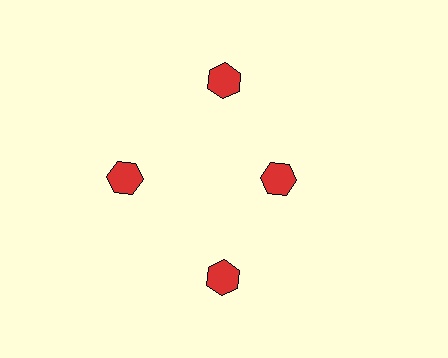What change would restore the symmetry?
The symmetry would be restored by moving it outward, back onto the ring so that all 4 hexagons sit at equal angles and equal distance from the center.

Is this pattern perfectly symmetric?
No. The 4 red hexagons are arranged in a ring, but one element near the 3 o'clock position is pulled inward toward the center, breaking the 4-fold rotational symmetry.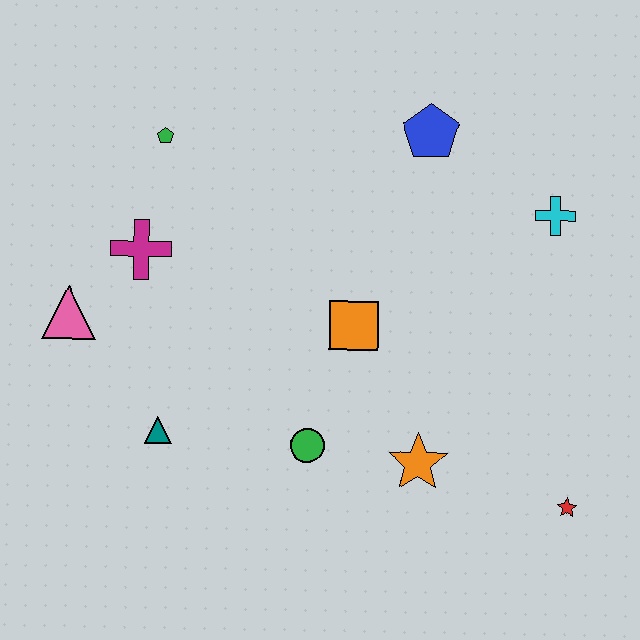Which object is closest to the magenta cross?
The pink triangle is closest to the magenta cross.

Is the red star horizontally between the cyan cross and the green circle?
No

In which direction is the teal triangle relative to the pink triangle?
The teal triangle is below the pink triangle.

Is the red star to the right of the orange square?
Yes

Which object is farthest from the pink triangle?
The red star is farthest from the pink triangle.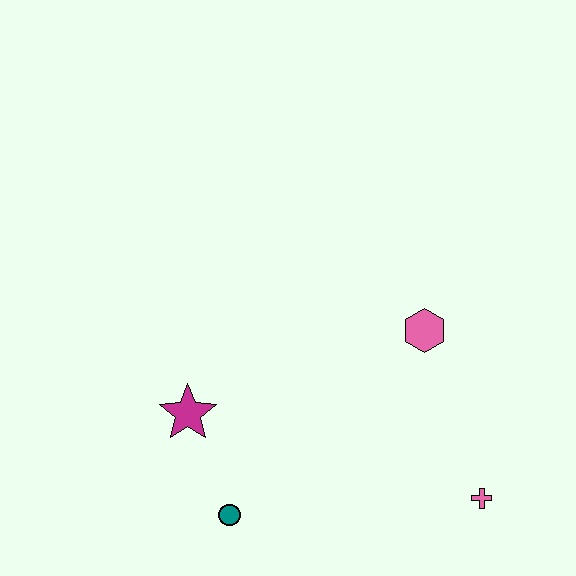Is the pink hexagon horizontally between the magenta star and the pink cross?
Yes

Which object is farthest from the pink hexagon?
The teal circle is farthest from the pink hexagon.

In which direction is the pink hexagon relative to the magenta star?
The pink hexagon is to the right of the magenta star.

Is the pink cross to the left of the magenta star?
No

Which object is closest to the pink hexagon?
The pink cross is closest to the pink hexagon.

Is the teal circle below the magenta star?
Yes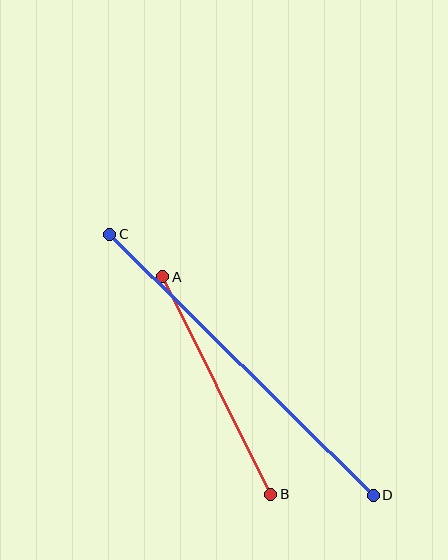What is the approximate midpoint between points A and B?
The midpoint is at approximately (217, 385) pixels.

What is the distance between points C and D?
The distance is approximately 371 pixels.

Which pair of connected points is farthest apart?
Points C and D are farthest apart.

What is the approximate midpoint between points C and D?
The midpoint is at approximately (241, 365) pixels.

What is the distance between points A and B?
The distance is approximately 243 pixels.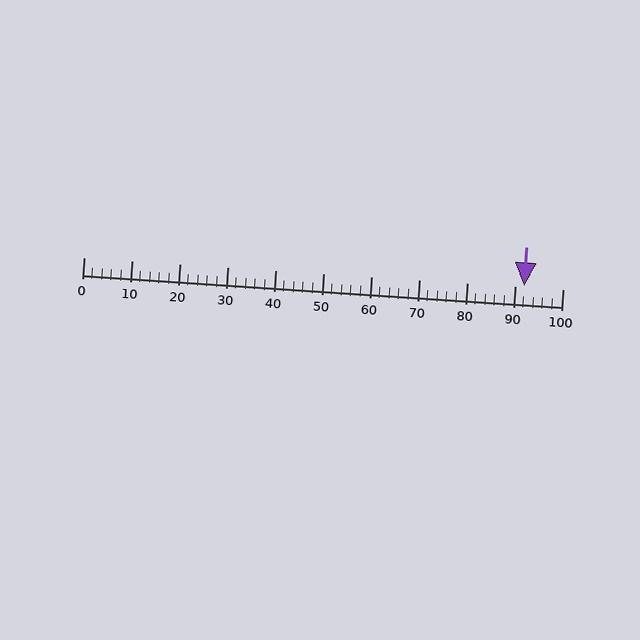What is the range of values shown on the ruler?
The ruler shows values from 0 to 100.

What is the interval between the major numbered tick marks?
The major tick marks are spaced 10 units apart.